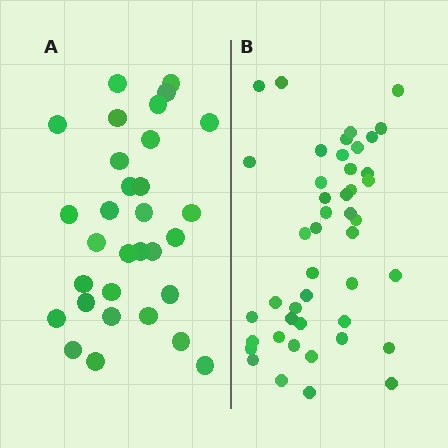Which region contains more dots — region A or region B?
Region B (the right region) has more dots.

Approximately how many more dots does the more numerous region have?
Region B has approximately 15 more dots than region A.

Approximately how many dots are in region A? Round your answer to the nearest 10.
About 30 dots. (The exact count is 31, which rounds to 30.)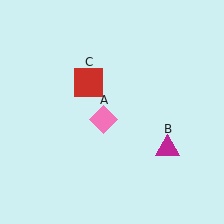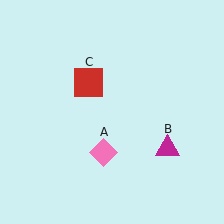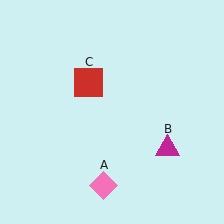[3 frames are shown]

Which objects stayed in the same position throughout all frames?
Magenta triangle (object B) and red square (object C) remained stationary.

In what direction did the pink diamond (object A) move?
The pink diamond (object A) moved down.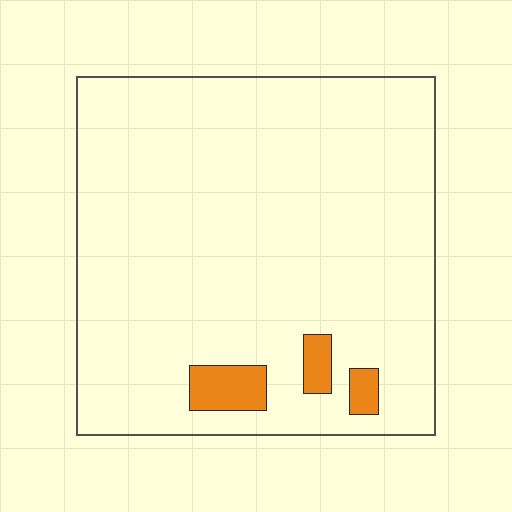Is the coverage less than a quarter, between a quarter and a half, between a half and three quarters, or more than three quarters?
Less than a quarter.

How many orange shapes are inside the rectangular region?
3.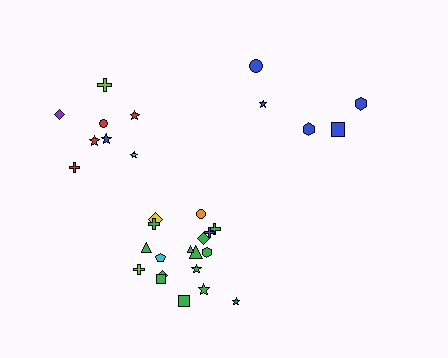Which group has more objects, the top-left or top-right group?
The top-left group.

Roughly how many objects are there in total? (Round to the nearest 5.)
Roughly 30 objects in total.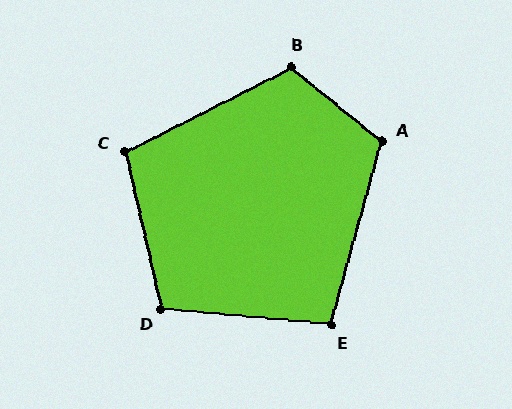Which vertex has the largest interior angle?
B, at approximately 114 degrees.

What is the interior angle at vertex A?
Approximately 113 degrees (obtuse).